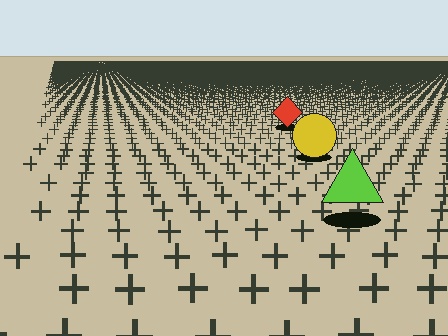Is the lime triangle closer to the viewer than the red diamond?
Yes. The lime triangle is closer — you can tell from the texture gradient: the ground texture is coarser near it.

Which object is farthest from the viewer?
The red diamond is farthest from the viewer. It appears smaller and the ground texture around it is denser.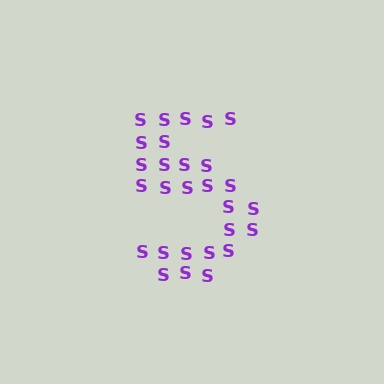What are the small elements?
The small elements are letter S's.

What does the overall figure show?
The overall figure shows the digit 5.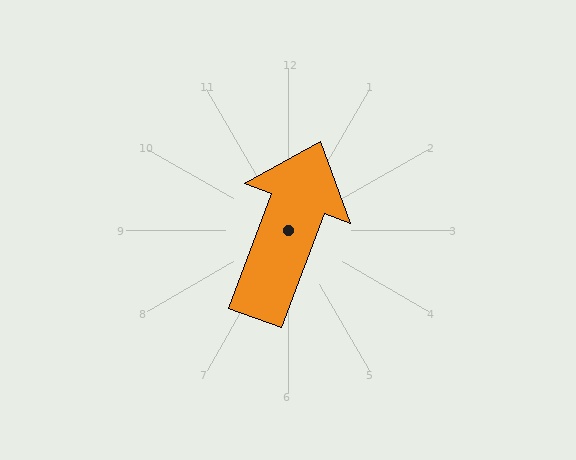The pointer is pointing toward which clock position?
Roughly 1 o'clock.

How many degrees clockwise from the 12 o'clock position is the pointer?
Approximately 20 degrees.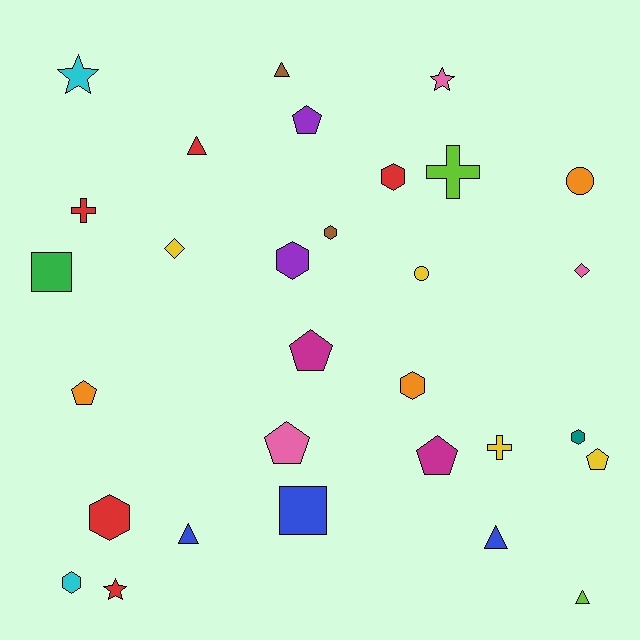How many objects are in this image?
There are 30 objects.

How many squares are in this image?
There are 2 squares.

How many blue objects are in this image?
There are 3 blue objects.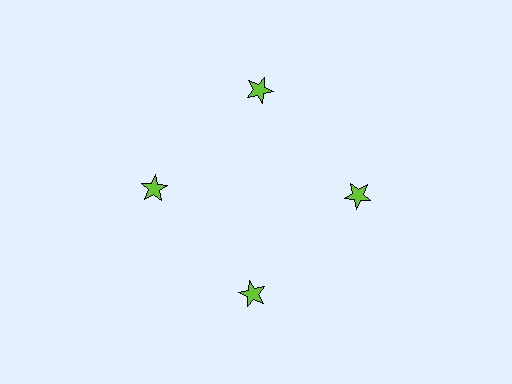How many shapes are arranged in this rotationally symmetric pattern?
There are 4 shapes, arranged in 4 groups of 1.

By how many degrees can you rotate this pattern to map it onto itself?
The pattern maps onto itself every 90 degrees of rotation.